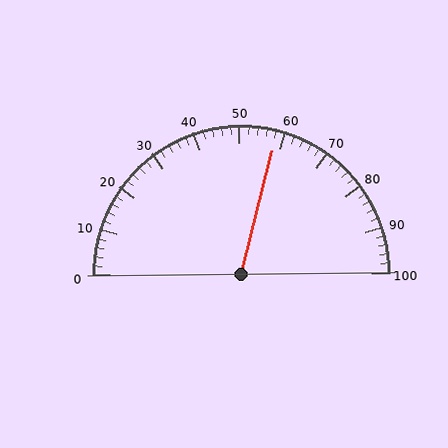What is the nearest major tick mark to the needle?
The nearest major tick mark is 60.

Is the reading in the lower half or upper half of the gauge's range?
The reading is in the upper half of the range (0 to 100).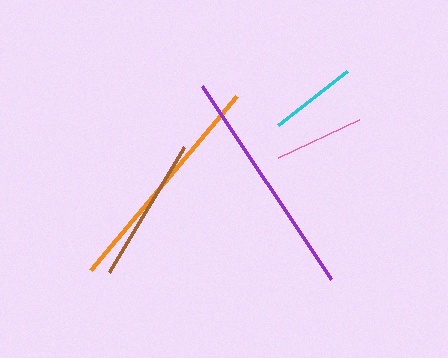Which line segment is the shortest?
The cyan line is the shortest at approximately 87 pixels.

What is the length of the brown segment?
The brown segment is approximately 145 pixels long.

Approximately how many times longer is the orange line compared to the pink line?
The orange line is approximately 2.5 times the length of the pink line.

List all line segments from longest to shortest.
From longest to shortest: purple, orange, brown, pink, cyan.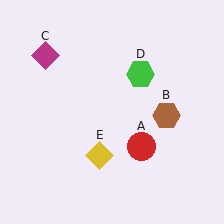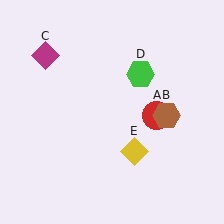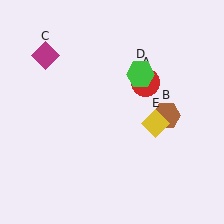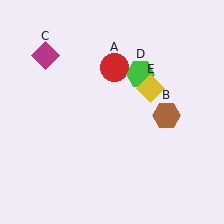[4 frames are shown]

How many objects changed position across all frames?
2 objects changed position: red circle (object A), yellow diamond (object E).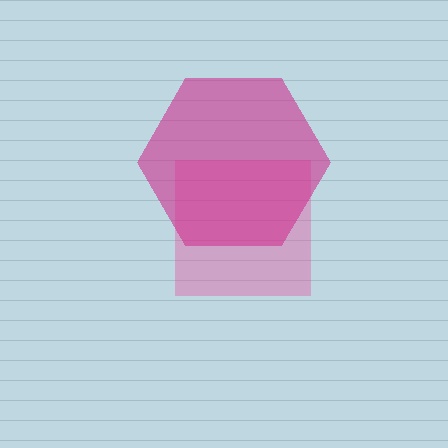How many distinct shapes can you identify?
There are 2 distinct shapes: a pink square, a magenta hexagon.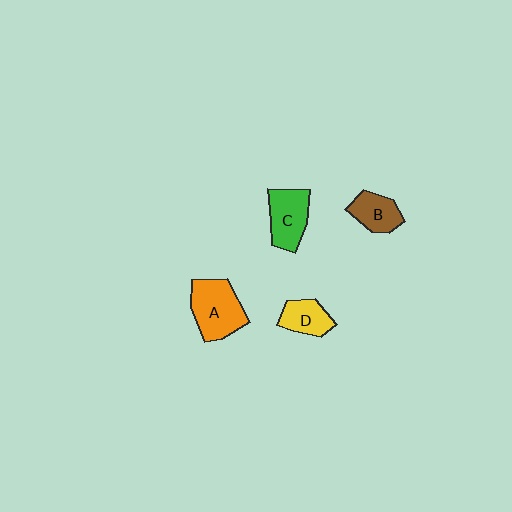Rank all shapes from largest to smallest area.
From largest to smallest: A (orange), C (green), B (brown), D (yellow).